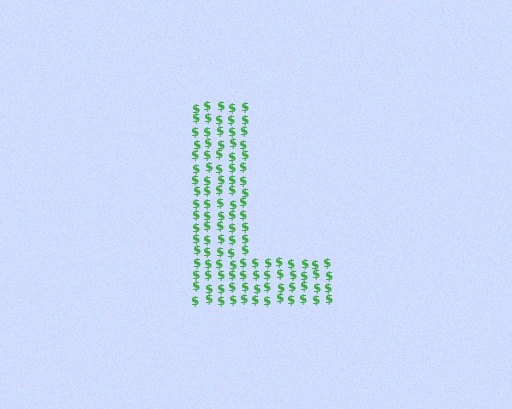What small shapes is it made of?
It is made of small dollar signs.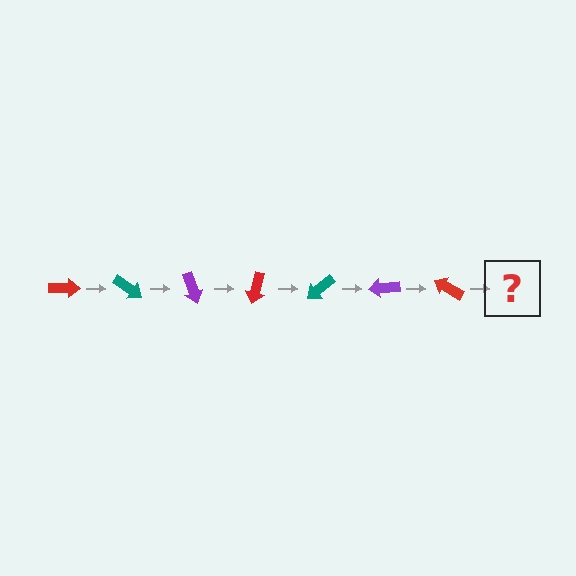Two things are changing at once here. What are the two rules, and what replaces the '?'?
The two rules are that it rotates 35 degrees each step and the color cycles through red, teal, and purple. The '?' should be a teal arrow, rotated 245 degrees from the start.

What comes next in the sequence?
The next element should be a teal arrow, rotated 245 degrees from the start.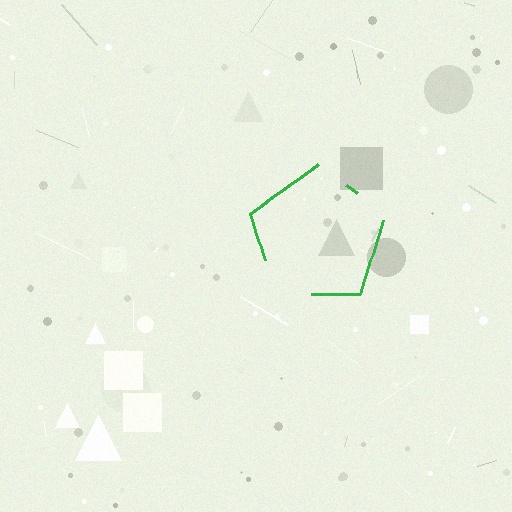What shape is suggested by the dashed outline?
The dashed outline suggests a pentagon.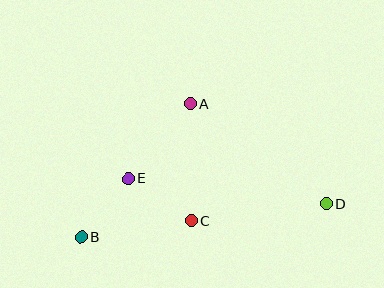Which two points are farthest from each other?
Points B and D are farthest from each other.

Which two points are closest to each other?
Points B and E are closest to each other.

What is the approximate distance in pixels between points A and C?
The distance between A and C is approximately 117 pixels.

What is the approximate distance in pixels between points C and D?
The distance between C and D is approximately 137 pixels.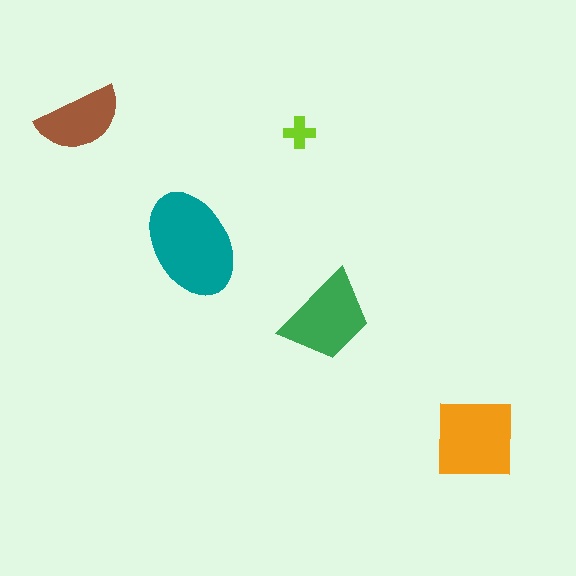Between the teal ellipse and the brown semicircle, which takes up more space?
The teal ellipse.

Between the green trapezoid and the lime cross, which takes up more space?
The green trapezoid.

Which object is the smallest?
The lime cross.